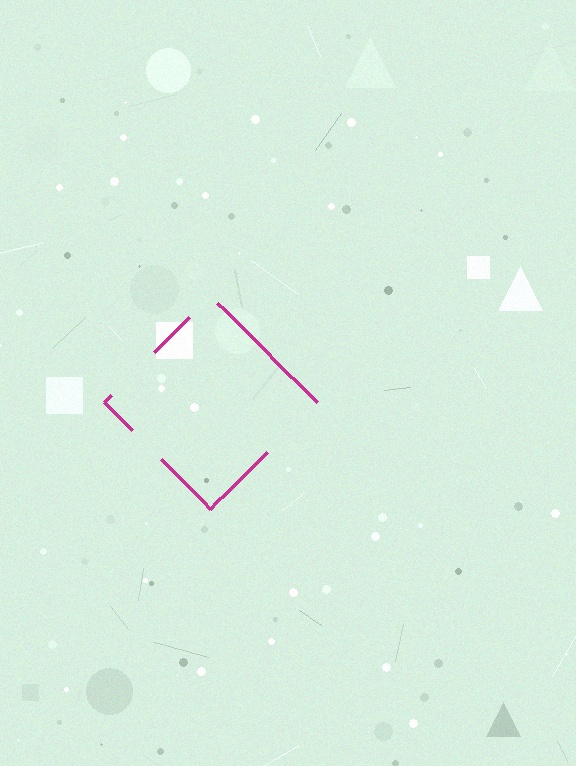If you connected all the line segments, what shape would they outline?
They would outline a diamond.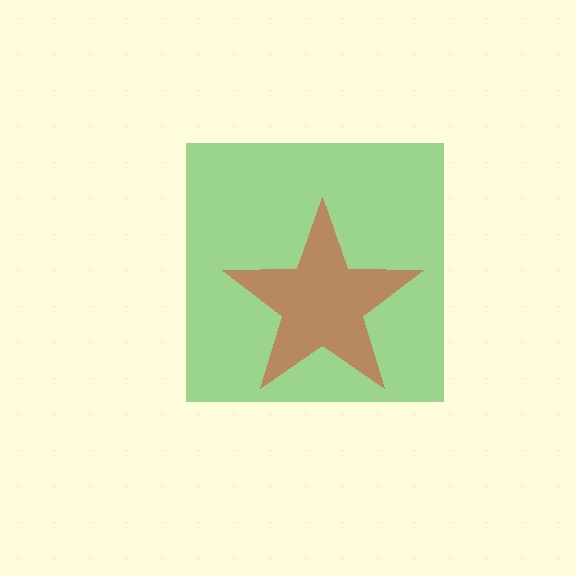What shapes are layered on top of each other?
The layered shapes are: a green square, a red star.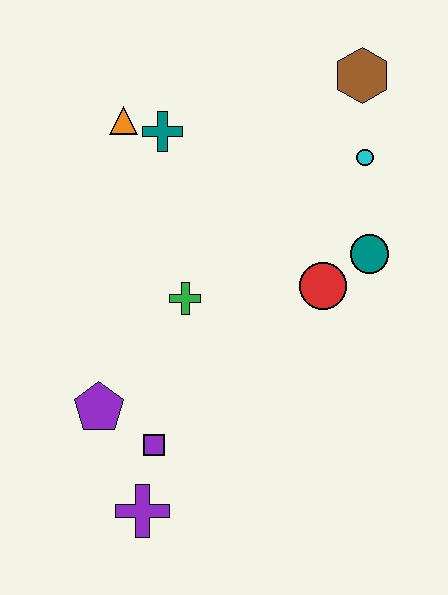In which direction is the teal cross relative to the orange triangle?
The teal cross is to the right of the orange triangle.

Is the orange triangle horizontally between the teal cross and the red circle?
No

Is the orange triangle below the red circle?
No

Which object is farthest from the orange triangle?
The purple cross is farthest from the orange triangle.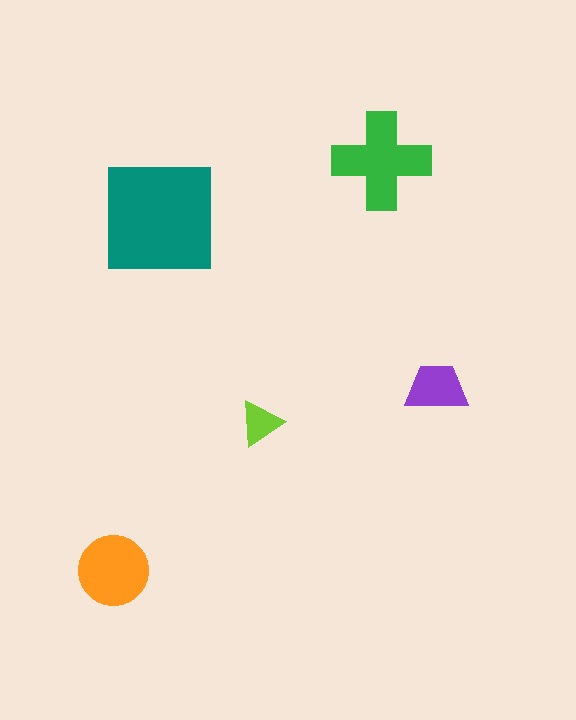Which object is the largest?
The teal square.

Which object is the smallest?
The lime triangle.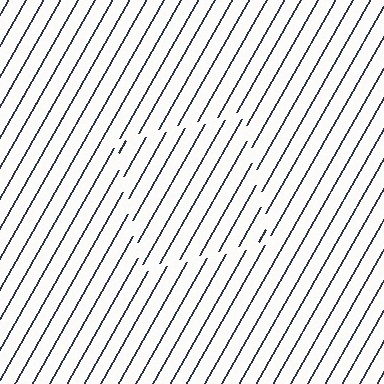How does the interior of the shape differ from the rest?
The interior of the shape contains the same grating, shifted by half a period — the contour is defined by the phase discontinuity where line-ends from the inner and outer gratings abut.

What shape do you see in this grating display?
An illusory square. The interior of the shape contains the same grating, shifted by half a period — the contour is defined by the phase discontinuity where line-ends from the inner and outer gratings abut.